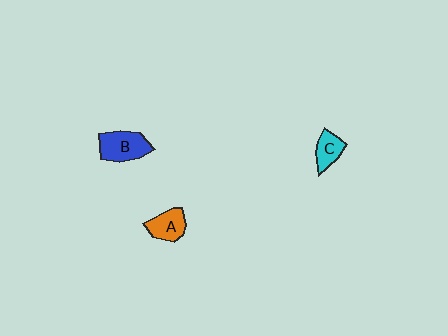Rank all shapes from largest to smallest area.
From largest to smallest: B (blue), A (orange), C (cyan).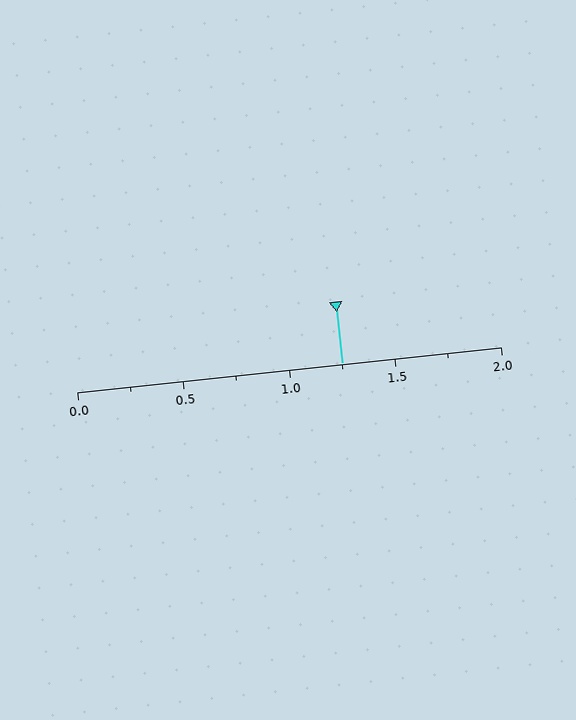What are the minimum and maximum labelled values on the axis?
The axis runs from 0.0 to 2.0.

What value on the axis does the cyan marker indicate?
The marker indicates approximately 1.25.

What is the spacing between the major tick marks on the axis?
The major ticks are spaced 0.5 apart.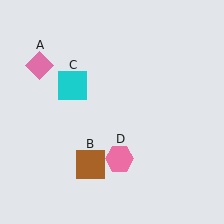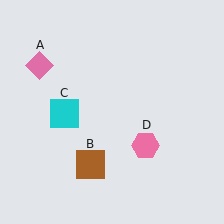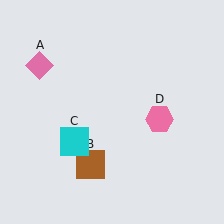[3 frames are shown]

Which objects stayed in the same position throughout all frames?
Pink diamond (object A) and brown square (object B) remained stationary.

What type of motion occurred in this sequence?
The cyan square (object C), pink hexagon (object D) rotated counterclockwise around the center of the scene.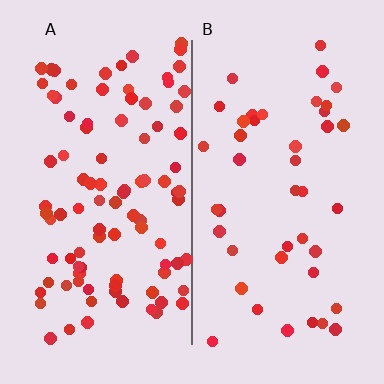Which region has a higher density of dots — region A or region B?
A (the left).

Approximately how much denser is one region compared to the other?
Approximately 2.2× — region A over region B.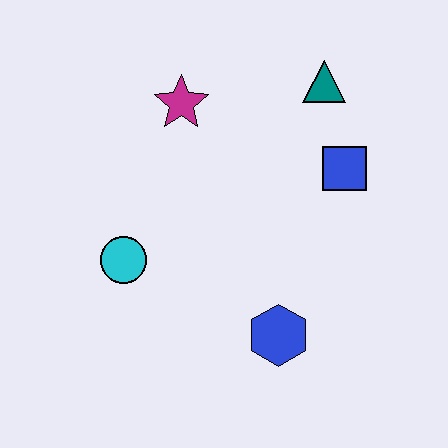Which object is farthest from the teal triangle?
The cyan circle is farthest from the teal triangle.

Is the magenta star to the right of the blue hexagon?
No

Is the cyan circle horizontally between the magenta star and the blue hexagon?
No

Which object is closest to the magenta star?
The teal triangle is closest to the magenta star.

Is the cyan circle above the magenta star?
No